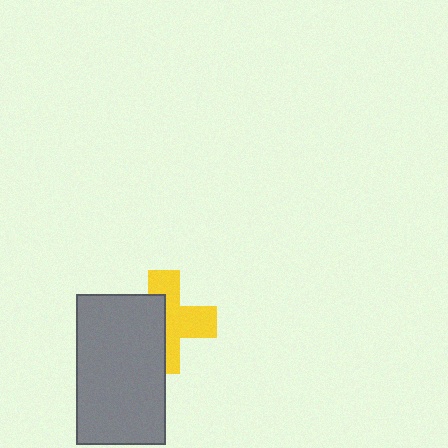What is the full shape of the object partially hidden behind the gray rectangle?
The partially hidden object is a yellow cross.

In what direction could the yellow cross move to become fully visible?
The yellow cross could move right. That would shift it out from behind the gray rectangle entirely.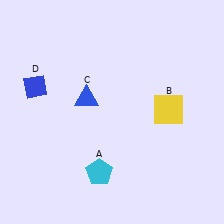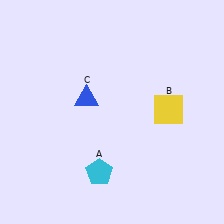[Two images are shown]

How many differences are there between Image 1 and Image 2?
There is 1 difference between the two images.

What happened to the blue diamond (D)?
The blue diamond (D) was removed in Image 2. It was in the top-left area of Image 1.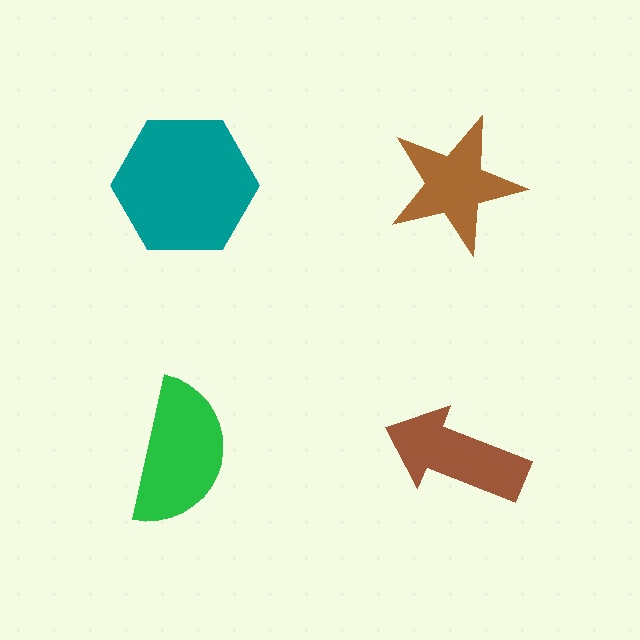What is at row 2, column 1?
A green semicircle.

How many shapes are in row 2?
2 shapes.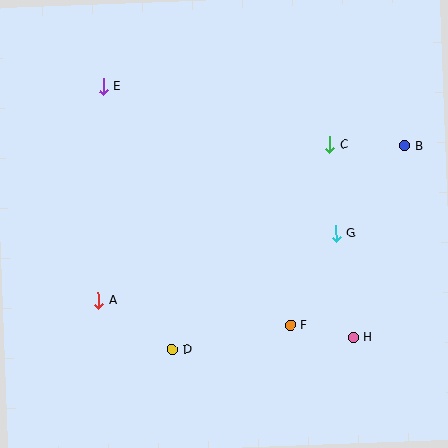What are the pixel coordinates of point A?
Point A is at (99, 301).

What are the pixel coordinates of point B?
Point B is at (405, 146).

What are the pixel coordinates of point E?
Point E is at (103, 86).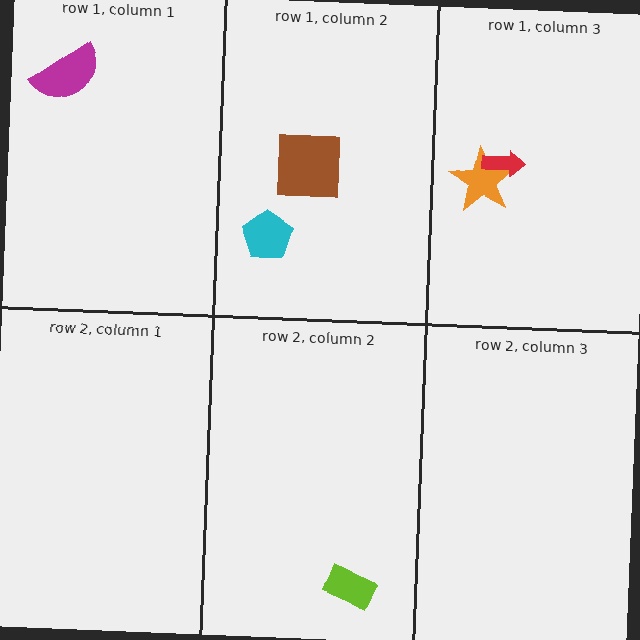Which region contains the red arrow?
The row 1, column 3 region.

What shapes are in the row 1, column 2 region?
The cyan pentagon, the brown square.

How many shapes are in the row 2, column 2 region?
1.